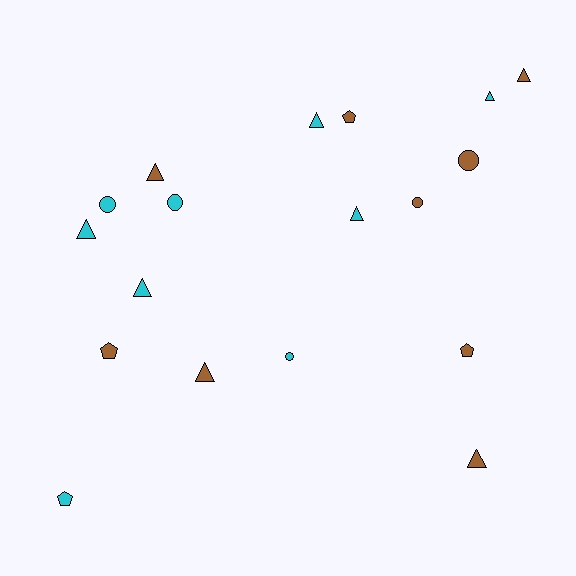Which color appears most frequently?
Brown, with 9 objects.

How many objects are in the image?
There are 18 objects.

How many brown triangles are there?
There are 4 brown triangles.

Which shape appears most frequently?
Triangle, with 9 objects.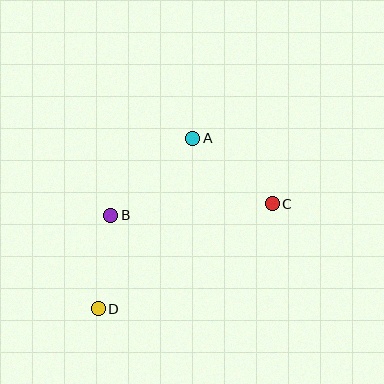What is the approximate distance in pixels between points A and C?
The distance between A and C is approximately 103 pixels.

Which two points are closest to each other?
Points B and D are closest to each other.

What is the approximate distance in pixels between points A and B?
The distance between A and B is approximately 112 pixels.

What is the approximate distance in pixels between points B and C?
The distance between B and C is approximately 162 pixels.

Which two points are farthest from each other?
Points C and D are farthest from each other.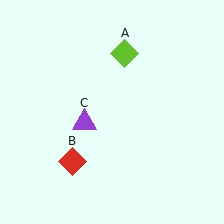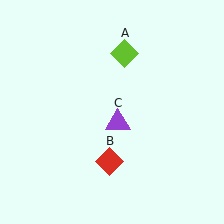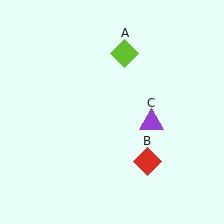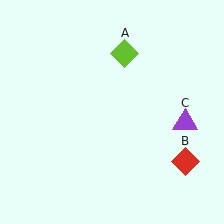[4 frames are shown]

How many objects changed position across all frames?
2 objects changed position: red diamond (object B), purple triangle (object C).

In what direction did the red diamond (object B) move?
The red diamond (object B) moved right.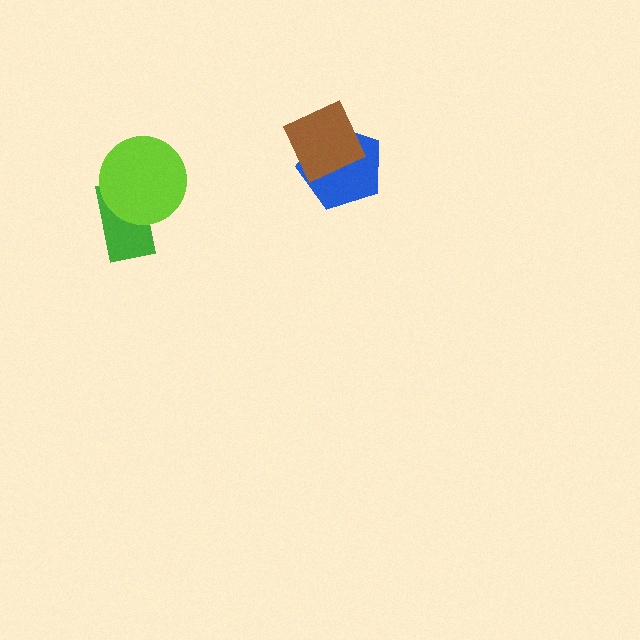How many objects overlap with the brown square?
1 object overlaps with the brown square.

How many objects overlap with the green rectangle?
1 object overlaps with the green rectangle.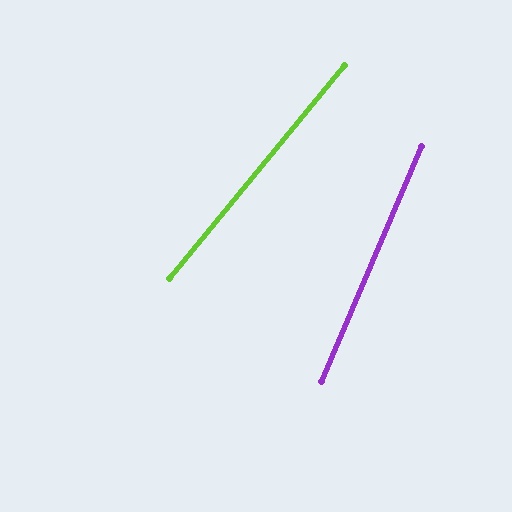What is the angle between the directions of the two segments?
Approximately 16 degrees.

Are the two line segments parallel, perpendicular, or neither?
Neither parallel nor perpendicular — they differ by about 16°.